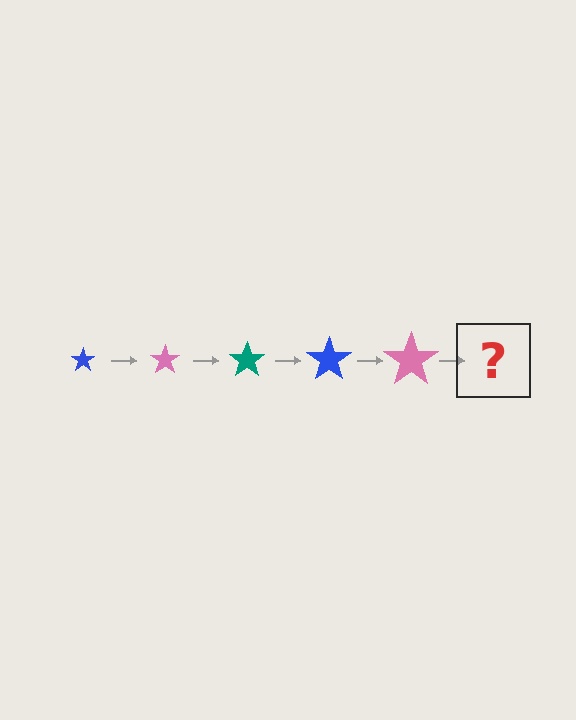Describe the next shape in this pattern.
It should be a teal star, larger than the previous one.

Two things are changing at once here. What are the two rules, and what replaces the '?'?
The two rules are that the star grows larger each step and the color cycles through blue, pink, and teal. The '?' should be a teal star, larger than the previous one.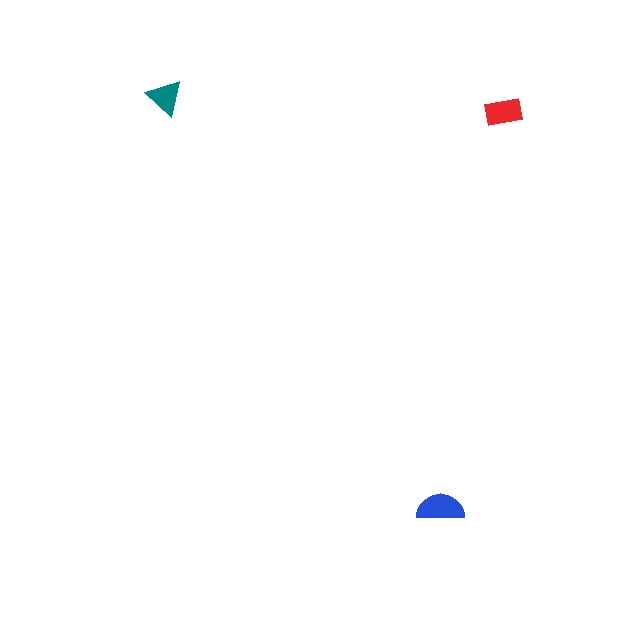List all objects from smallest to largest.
The teal triangle, the red rectangle, the blue semicircle.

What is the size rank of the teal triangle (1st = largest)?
3rd.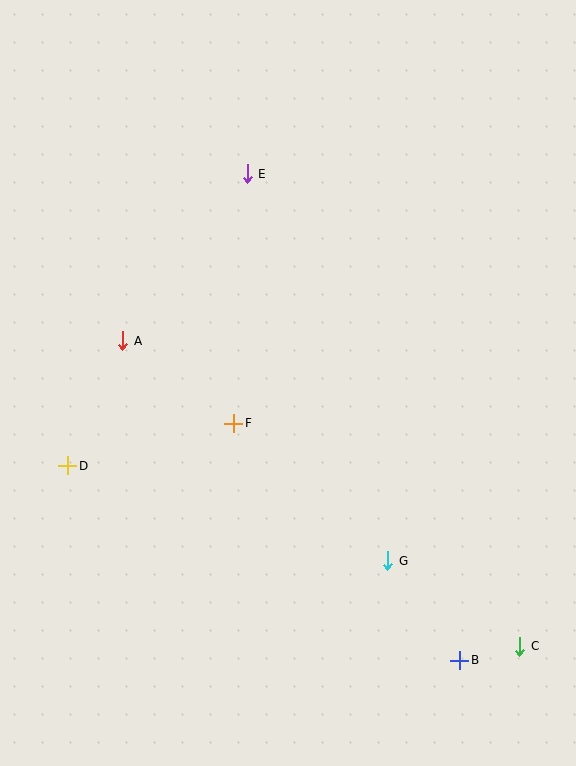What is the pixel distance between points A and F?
The distance between A and F is 138 pixels.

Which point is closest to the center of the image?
Point F at (234, 423) is closest to the center.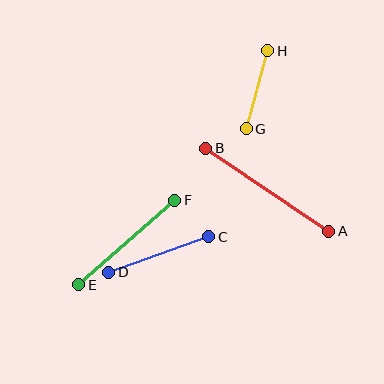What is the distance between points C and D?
The distance is approximately 106 pixels.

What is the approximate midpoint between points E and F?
The midpoint is at approximately (127, 243) pixels.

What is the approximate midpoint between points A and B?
The midpoint is at approximately (267, 190) pixels.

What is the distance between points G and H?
The distance is approximately 81 pixels.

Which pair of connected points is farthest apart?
Points A and B are farthest apart.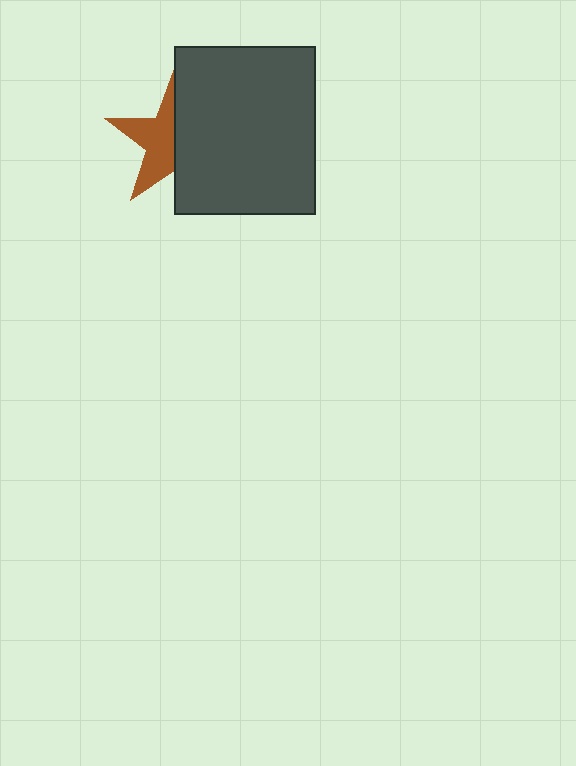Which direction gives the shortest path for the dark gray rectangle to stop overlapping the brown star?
Moving right gives the shortest separation.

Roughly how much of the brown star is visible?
About half of it is visible (roughly 49%).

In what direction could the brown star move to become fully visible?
The brown star could move left. That would shift it out from behind the dark gray rectangle entirely.